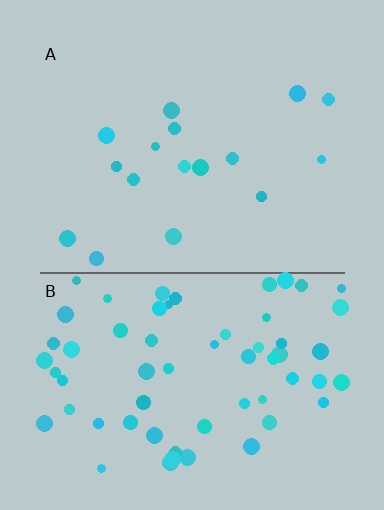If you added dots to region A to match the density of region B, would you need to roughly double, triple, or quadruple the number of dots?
Approximately quadruple.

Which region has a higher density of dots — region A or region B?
B (the bottom).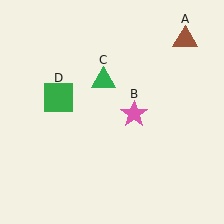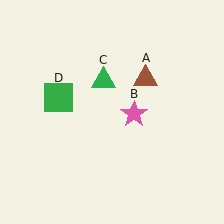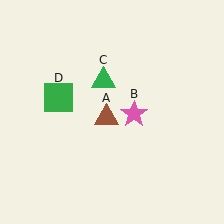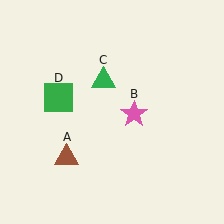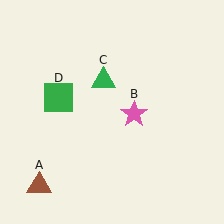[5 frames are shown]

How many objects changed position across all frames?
1 object changed position: brown triangle (object A).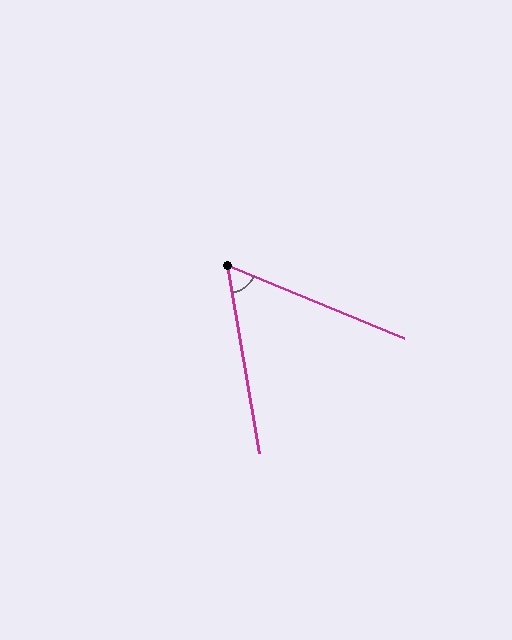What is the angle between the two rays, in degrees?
Approximately 58 degrees.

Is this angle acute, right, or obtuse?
It is acute.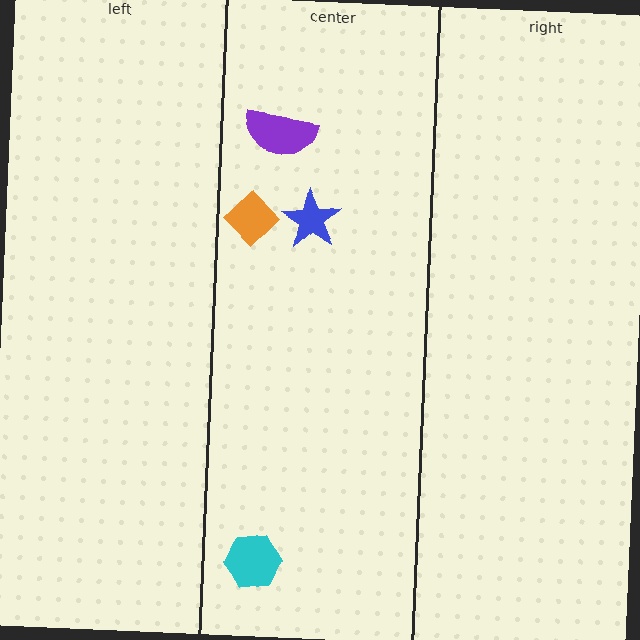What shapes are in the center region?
The orange diamond, the cyan hexagon, the purple semicircle, the blue star.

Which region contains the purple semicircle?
The center region.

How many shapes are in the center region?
4.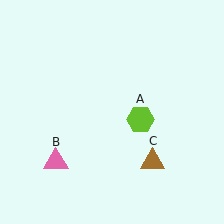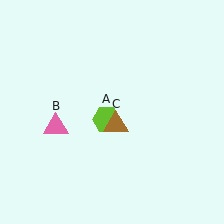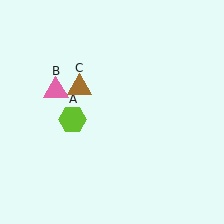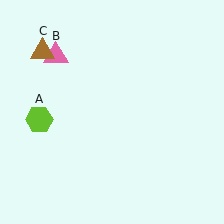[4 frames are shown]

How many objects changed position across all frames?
3 objects changed position: lime hexagon (object A), pink triangle (object B), brown triangle (object C).